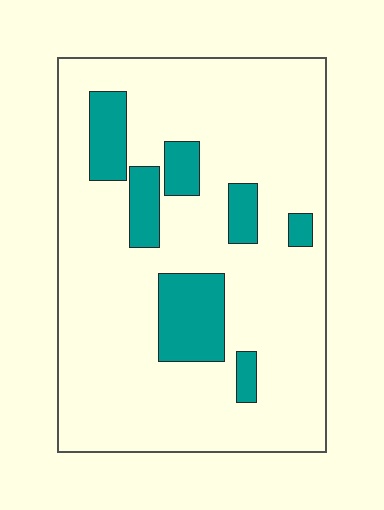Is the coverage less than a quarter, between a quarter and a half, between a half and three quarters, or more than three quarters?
Less than a quarter.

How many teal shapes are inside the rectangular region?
7.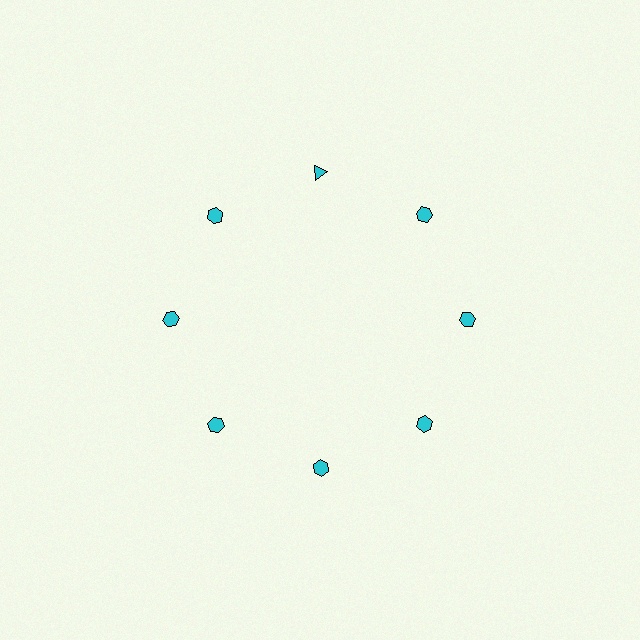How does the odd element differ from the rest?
It has a different shape: triangle instead of hexagon.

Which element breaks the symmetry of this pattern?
The cyan triangle at roughly the 12 o'clock position breaks the symmetry. All other shapes are cyan hexagons.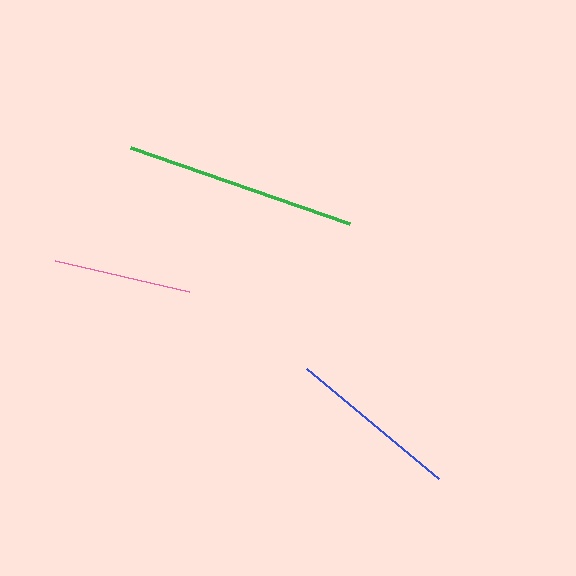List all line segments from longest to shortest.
From longest to shortest: green, blue, pink.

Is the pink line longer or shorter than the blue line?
The blue line is longer than the pink line.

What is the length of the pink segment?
The pink segment is approximately 137 pixels long.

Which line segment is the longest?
The green line is the longest at approximately 232 pixels.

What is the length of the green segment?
The green segment is approximately 232 pixels long.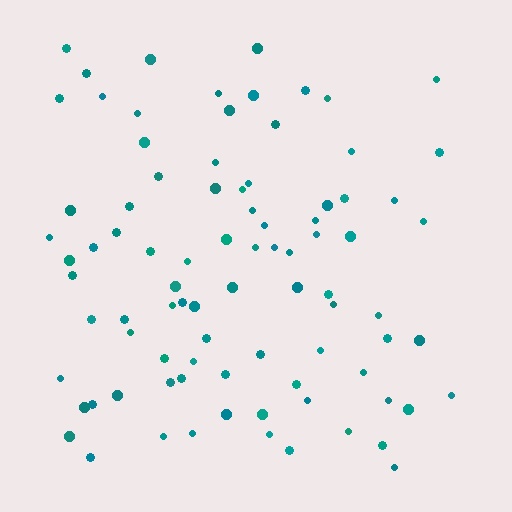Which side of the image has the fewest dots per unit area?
The right.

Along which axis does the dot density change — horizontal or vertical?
Horizontal.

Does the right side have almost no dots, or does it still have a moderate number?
Still a moderate number, just noticeably fewer than the left.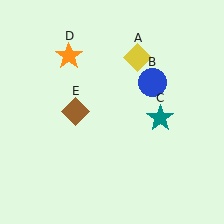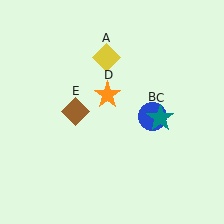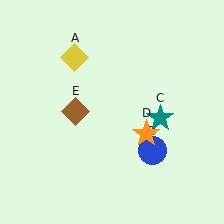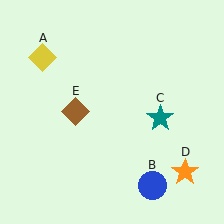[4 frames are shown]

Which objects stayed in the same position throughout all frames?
Teal star (object C) and brown diamond (object E) remained stationary.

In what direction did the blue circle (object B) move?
The blue circle (object B) moved down.